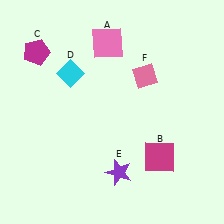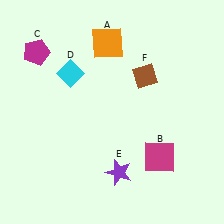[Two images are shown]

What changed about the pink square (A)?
In Image 1, A is pink. In Image 2, it changed to orange.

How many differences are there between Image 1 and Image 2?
There are 2 differences between the two images.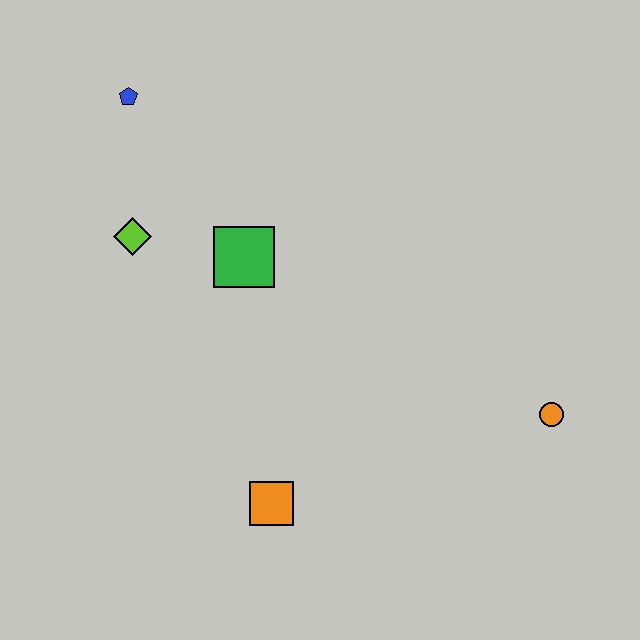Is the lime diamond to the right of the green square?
No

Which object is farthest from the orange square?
The blue pentagon is farthest from the orange square.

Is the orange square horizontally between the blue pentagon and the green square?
No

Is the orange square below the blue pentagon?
Yes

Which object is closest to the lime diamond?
The green square is closest to the lime diamond.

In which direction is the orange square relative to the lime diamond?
The orange square is below the lime diamond.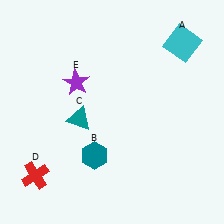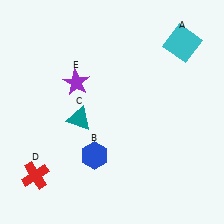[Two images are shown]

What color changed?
The hexagon (B) changed from teal in Image 1 to blue in Image 2.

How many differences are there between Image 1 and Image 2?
There is 1 difference between the two images.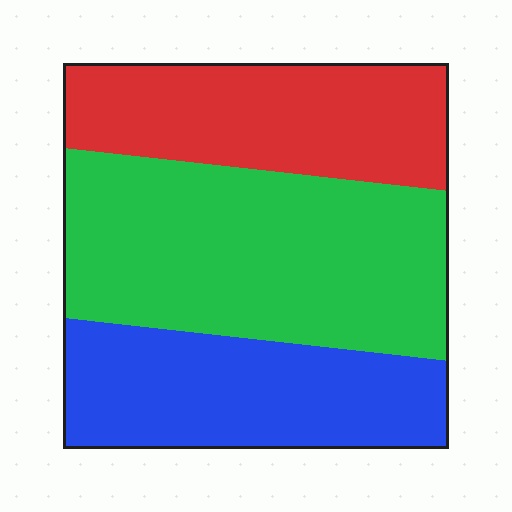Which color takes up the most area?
Green, at roughly 45%.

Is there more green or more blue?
Green.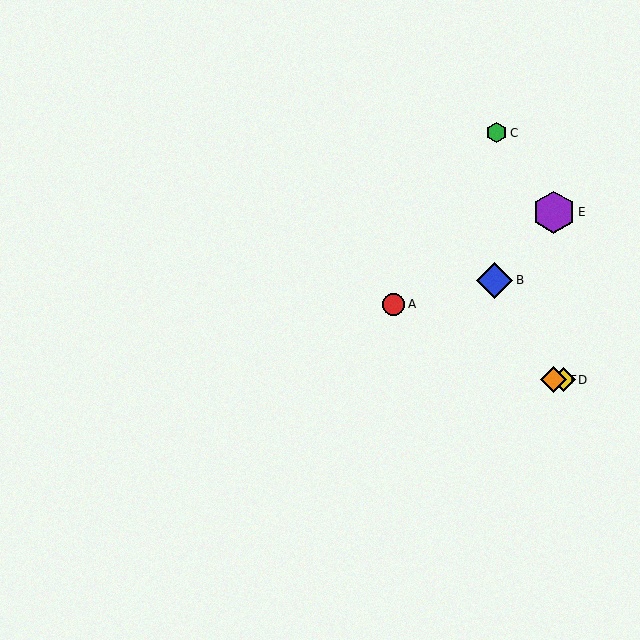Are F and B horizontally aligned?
No, F is at y≈380 and B is at y≈280.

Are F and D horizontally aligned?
Yes, both are at y≈380.